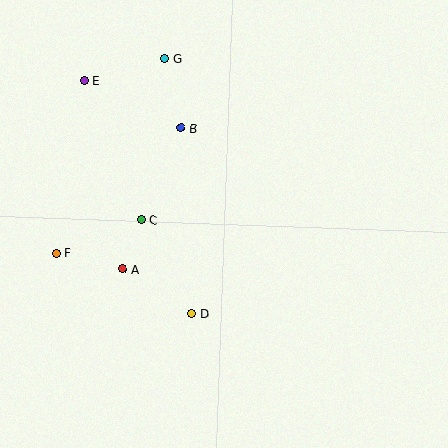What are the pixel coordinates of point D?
Point D is at (191, 314).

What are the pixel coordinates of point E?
Point E is at (84, 81).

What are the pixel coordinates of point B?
Point B is at (181, 128).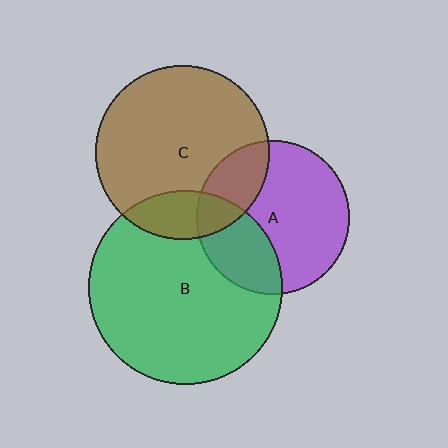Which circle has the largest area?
Circle B (green).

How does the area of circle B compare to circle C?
Approximately 1.2 times.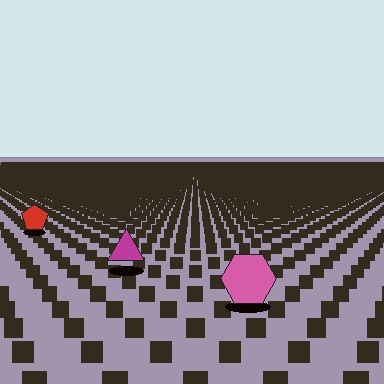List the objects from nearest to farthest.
From nearest to farthest: the pink hexagon, the magenta triangle, the red pentagon.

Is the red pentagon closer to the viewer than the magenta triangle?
No. The magenta triangle is closer — you can tell from the texture gradient: the ground texture is coarser near it.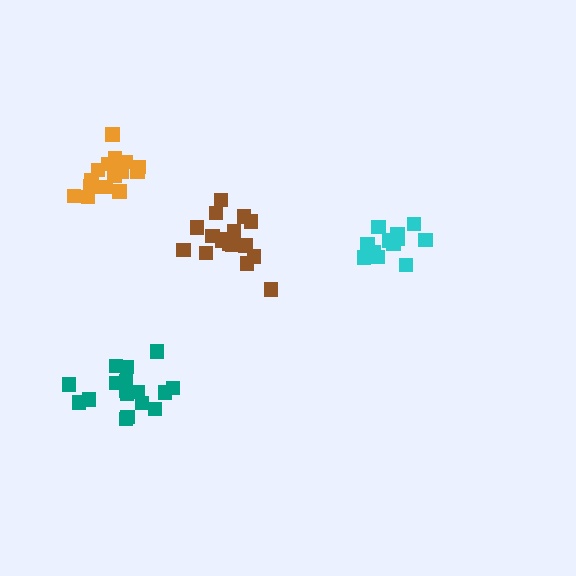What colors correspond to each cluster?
The clusters are colored: brown, cyan, teal, orange.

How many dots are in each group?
Group 1: 17 dots, Group 2: 12 dots, Group 3: 17 dots, Group 4: 17 dots (63 total).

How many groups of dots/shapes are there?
There are 4 groups.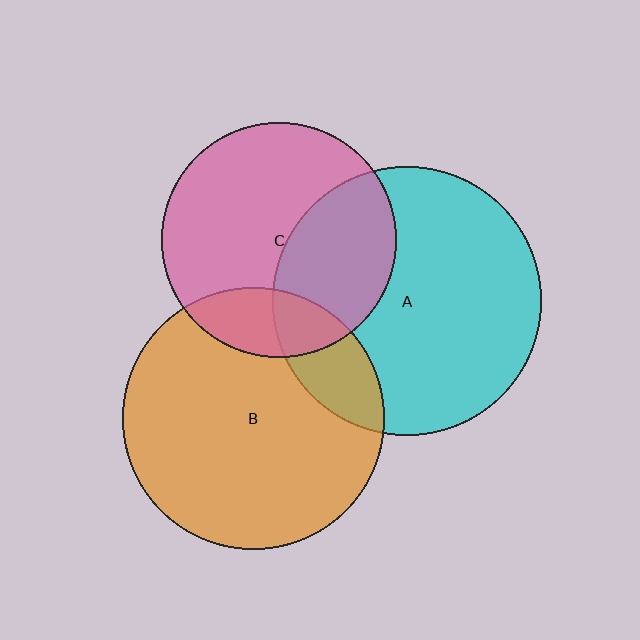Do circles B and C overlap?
Yes.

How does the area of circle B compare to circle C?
Approximately 1.2 times.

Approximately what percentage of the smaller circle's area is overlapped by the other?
Approximately 20%.